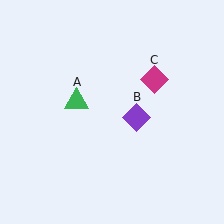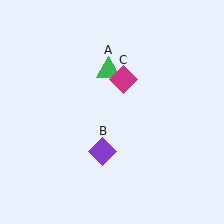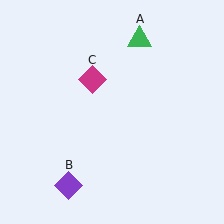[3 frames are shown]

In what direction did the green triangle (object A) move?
The green triangle (object A) moved up and to the right.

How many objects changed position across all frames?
3 objects changed position: green triangle (object A), purple diamond (object B), magenta diamond (object C).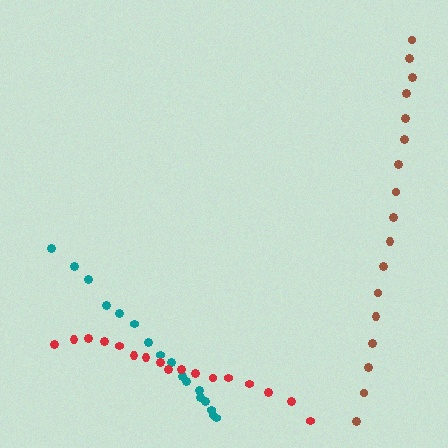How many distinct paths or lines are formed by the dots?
There are 3 distinct paths.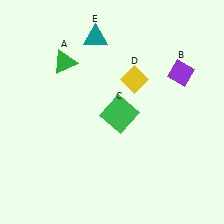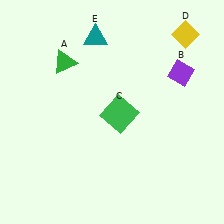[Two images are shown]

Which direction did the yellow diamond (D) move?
The yellow diamond (D) moved right.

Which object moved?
The yellow diamond (D) moved right.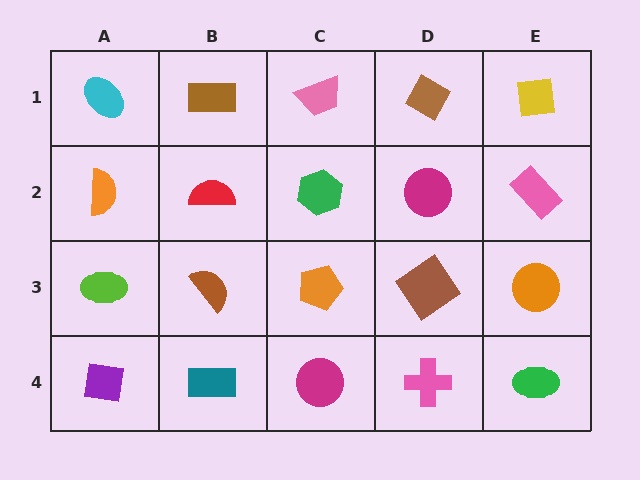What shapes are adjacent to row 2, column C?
A pink trapezoid (row 1, column C), an orange pentagon (row 3, column C), a red semicircle (row 2, column B), a magenta circle (row 2, column D).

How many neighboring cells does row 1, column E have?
2.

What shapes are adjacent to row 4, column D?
A brown diamond (row 3, column D), a magenta circle (row 4, column C), a green ellipse (row 4, column E).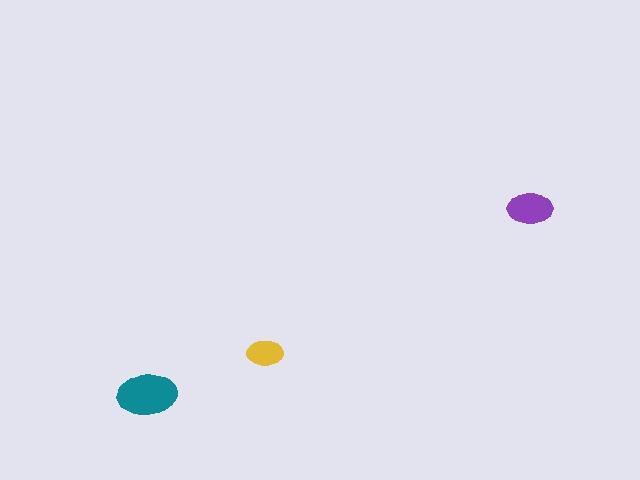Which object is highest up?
The purple ellipse is topmost.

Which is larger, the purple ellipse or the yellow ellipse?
The purple one.